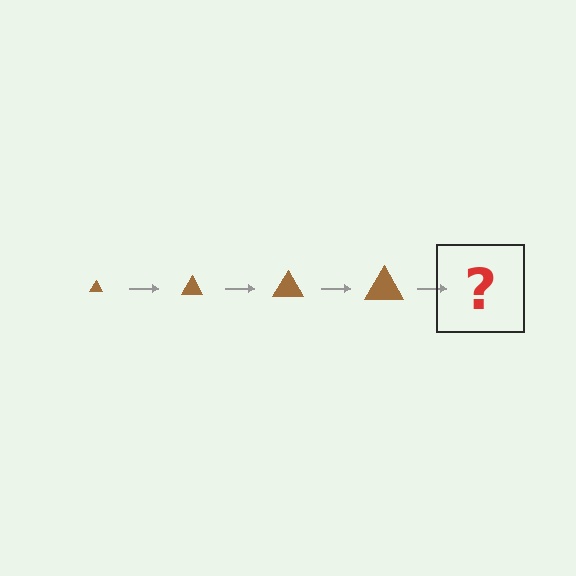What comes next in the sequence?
The next element should be a brown triangle, larger than the previous one.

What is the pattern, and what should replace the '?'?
The pattern is that the triangle gets progressively larger each step. The '?' should be a brown triangle, larger than the previous one.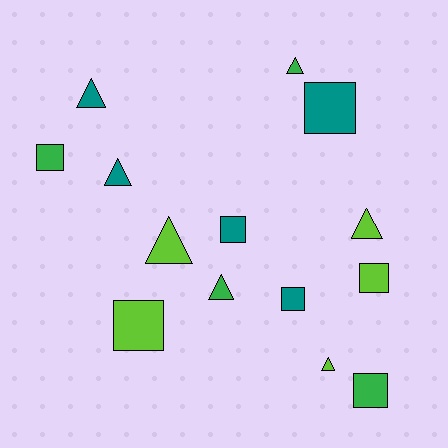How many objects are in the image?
There are 14 objects.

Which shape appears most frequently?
Triangle, with 7 objects.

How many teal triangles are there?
There are 2 teal triangles.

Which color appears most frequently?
Teal, with 5 objects.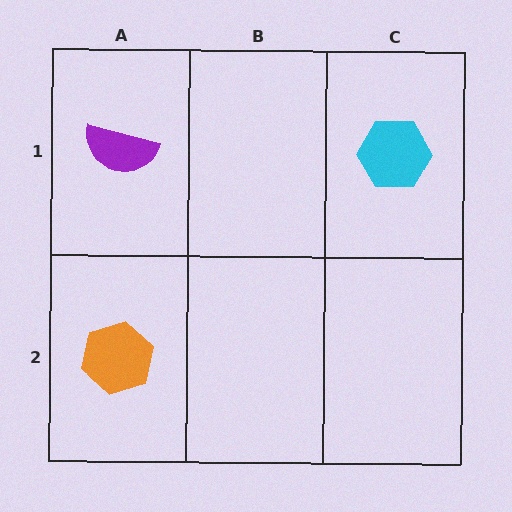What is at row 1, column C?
A cyan hexagon.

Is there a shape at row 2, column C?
No, that cell is empty.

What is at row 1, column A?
A purple semicircle.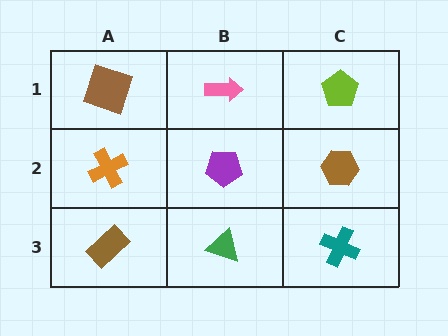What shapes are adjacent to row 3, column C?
A brown hexagon (row 2, column C), a green triangle (row 3, column B).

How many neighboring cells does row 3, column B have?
3.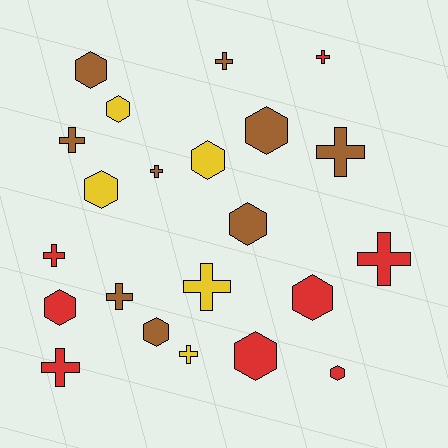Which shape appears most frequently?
Hexagon, with 11 objects.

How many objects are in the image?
There are 22 objects.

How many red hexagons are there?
There are 4 red hexagons.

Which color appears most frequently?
Brown, with 9 objects.